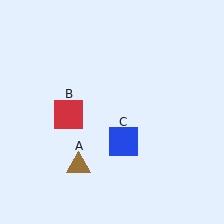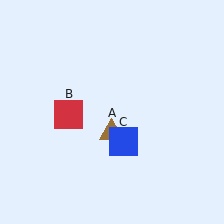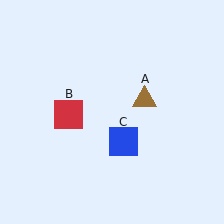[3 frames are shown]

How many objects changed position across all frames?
1 object changed position: brown triangle (object A).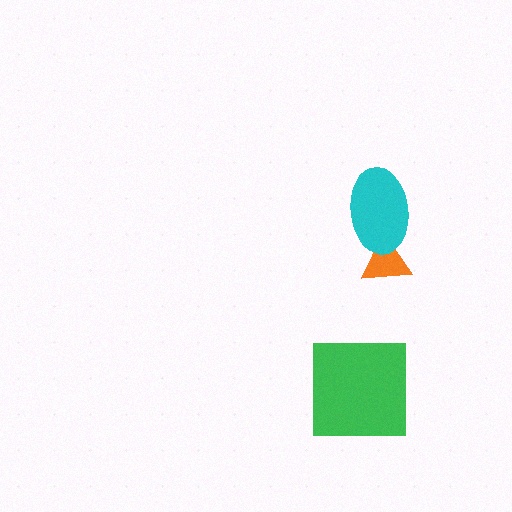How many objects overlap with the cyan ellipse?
1 object overlaps with the cyan ellipse.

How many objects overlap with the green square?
0 objects overlap with the green square.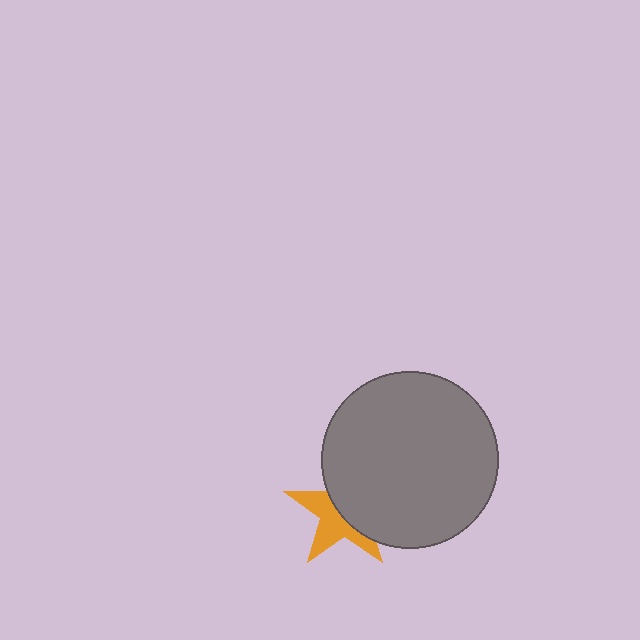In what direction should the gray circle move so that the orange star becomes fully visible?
The gray circle should move right. That is the shortest direction to clear the overlap and leave the orange star fully visible.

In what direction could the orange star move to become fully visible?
The orange star could move left. That would shift it out from behind the gray circle entirely.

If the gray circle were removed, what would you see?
You would see the complete orange star.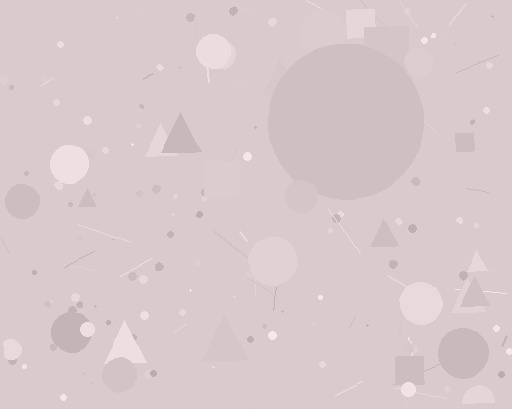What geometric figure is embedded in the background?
A circle is embedded in the background.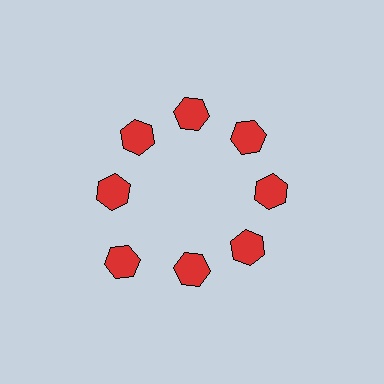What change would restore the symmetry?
The symmetry would be restored by moving it inward, back onto the ring so that all 8 hexagons sit at equal angles and equal distance from the center.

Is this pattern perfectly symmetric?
No. The 8 red hexagons are arranged in a ring, but one element near the 8 o'clock position is pushed outward from the center, breaking the 8-fold rotational symmetry.